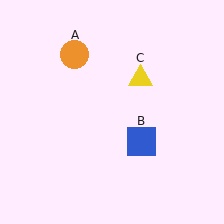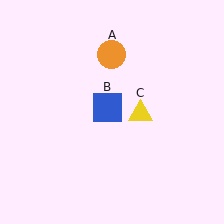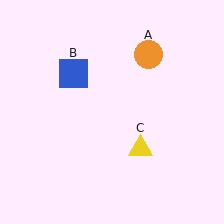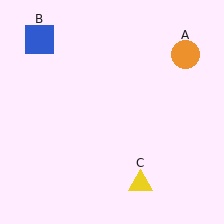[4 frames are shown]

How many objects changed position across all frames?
3 objects changed position: orange circle (object A), blue square (object B), yellow triangle (object C).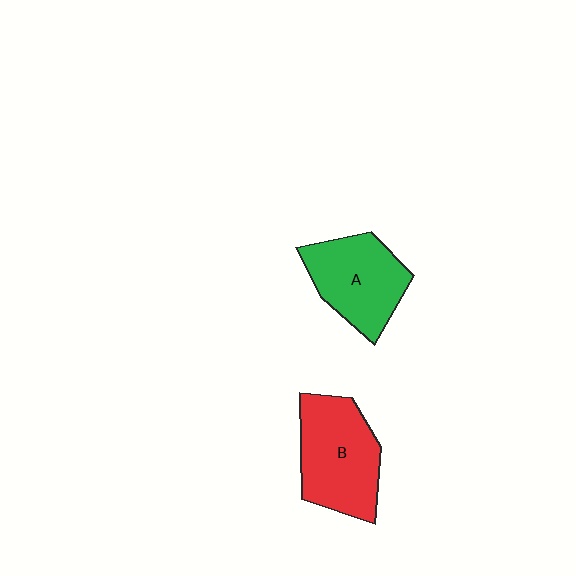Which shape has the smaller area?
Shape A (green).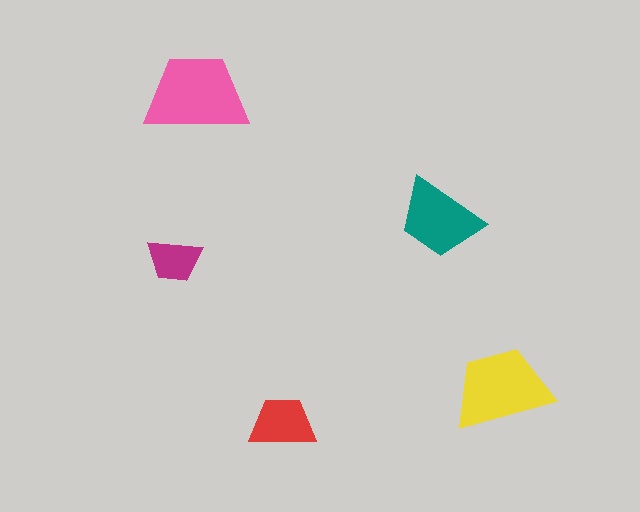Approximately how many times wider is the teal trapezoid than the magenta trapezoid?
About 1.5 times wider.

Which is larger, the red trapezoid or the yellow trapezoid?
The yellow one.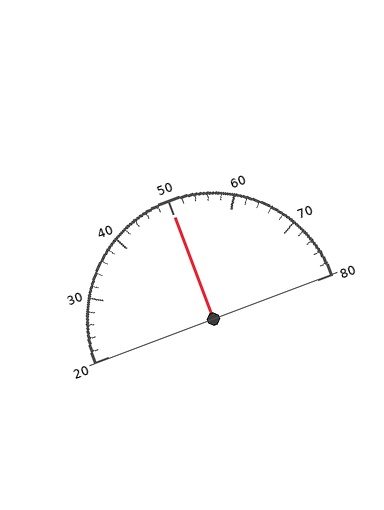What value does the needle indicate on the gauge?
The needle indicates approximately 50.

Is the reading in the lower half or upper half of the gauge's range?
The reading is in the upper half of the range (20 to 80).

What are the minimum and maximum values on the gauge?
The gauge ranges from 20 to 80.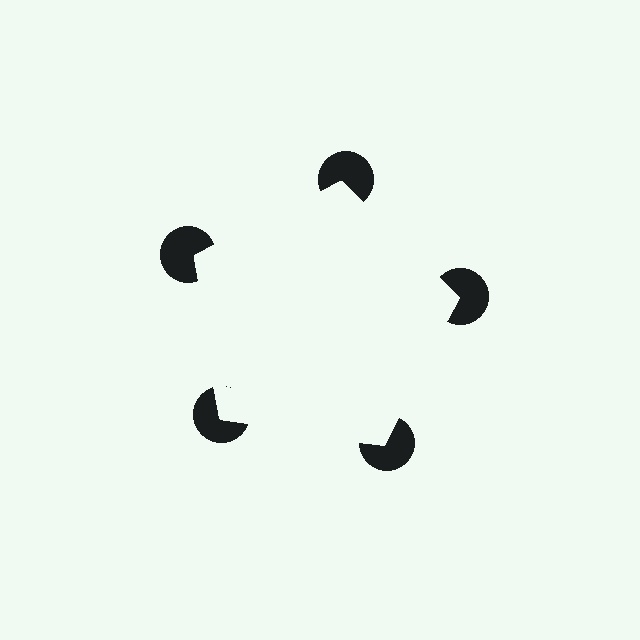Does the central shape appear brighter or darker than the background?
It typically appears slightly brighter than the background, even though no actual brightness change is drawn.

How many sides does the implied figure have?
5 sides.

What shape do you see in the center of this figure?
An illusory pentagon — its edges are inferred from the aligned wedge cuts in the pac-man discs, not physically drawn.